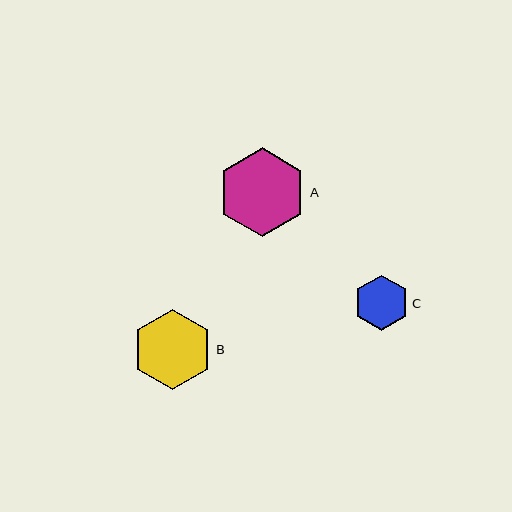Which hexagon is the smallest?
Hexagon C is the smallest with a size of approximately 55 pixels.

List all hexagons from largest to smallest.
From largest to smallest: A, B, C.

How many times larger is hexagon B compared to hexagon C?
Hexagon B is approximately 1.5 times the size of hexagon C.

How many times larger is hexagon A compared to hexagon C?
Hexagon A is approximately 1.6 times the size of hexagon C.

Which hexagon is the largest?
Hexagon A is the largest with a size of approximately 89 pixels.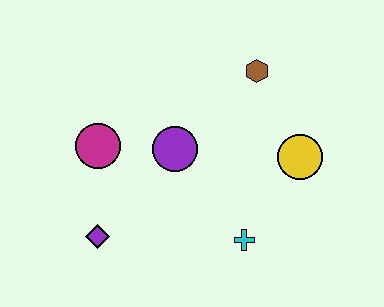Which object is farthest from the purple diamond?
The brown hexagon is farthest from the purple diamond.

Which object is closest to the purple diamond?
The magenta circle is closest to the purple diamond.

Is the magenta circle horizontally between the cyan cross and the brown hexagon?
No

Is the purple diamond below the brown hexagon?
Yes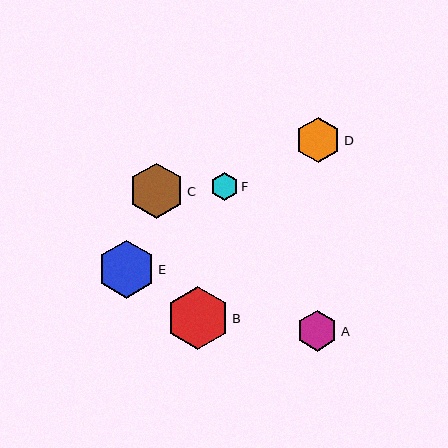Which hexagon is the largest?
Hexagon B is the largest with a size of approximately 63 pixels.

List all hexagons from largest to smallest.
From largest to smallest: B, E, C, D, A, F.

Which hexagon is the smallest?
Hexagon F is the smallest with a size of approximately 28 pixels.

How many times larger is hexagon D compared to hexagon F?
Hexagon D is approximately 1.6 times the size of hexagon F.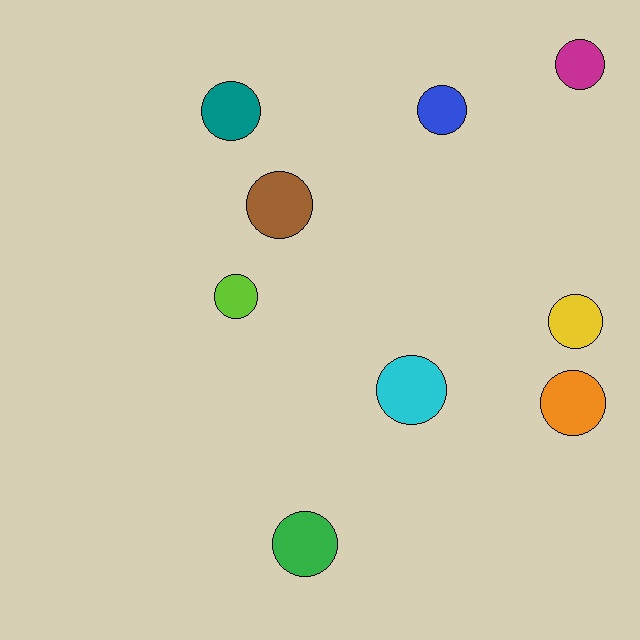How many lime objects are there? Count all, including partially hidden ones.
There is 1 lime object.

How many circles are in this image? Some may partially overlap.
There are 9 circles.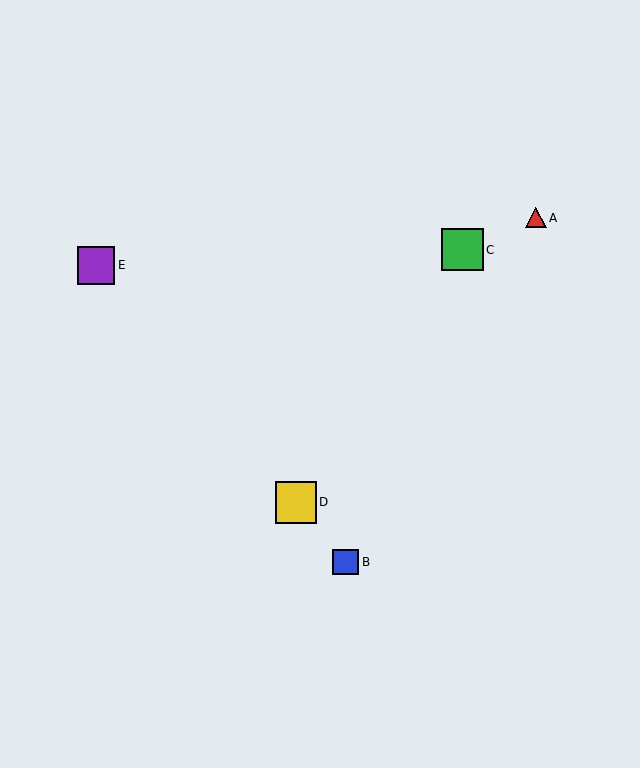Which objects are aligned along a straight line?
Objects B, D, E are aligned along a straight line.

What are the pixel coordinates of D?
Object D is at (296, 502).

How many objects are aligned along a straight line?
3 objects (B, D, E) are aligned along a straight line.